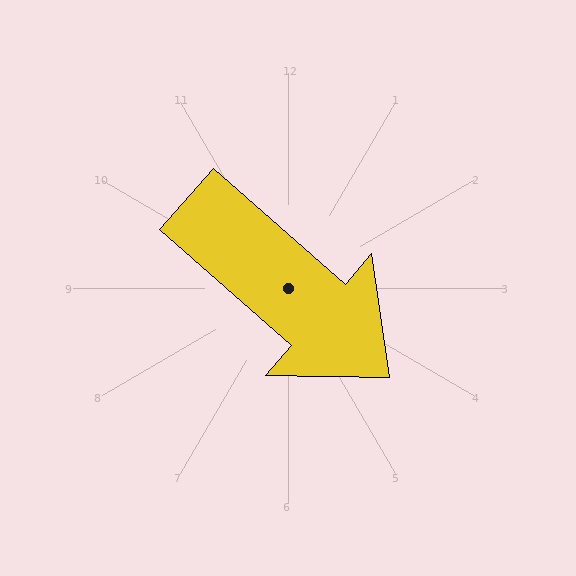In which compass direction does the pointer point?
Southeast.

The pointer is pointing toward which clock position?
Roughly 4 o'clock.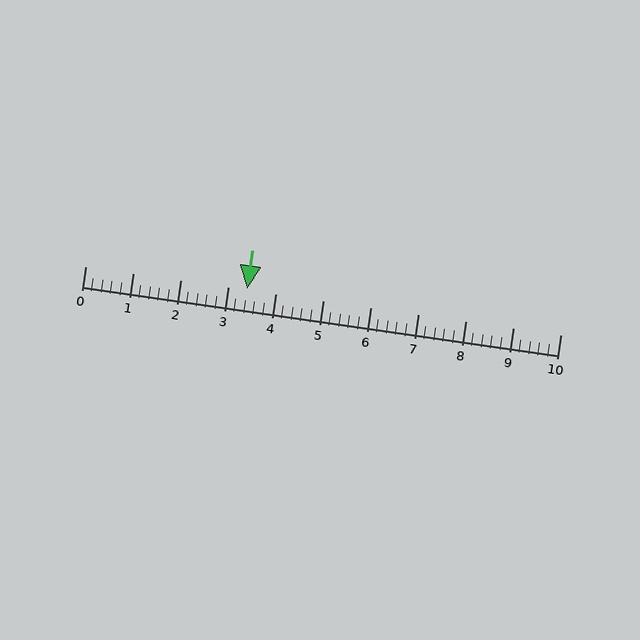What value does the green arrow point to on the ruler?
The green arrow points to approximately 3.4.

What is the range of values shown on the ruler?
The ruler shows values from 0 to 10.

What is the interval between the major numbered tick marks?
The major tick marks are spaced 1 units apart.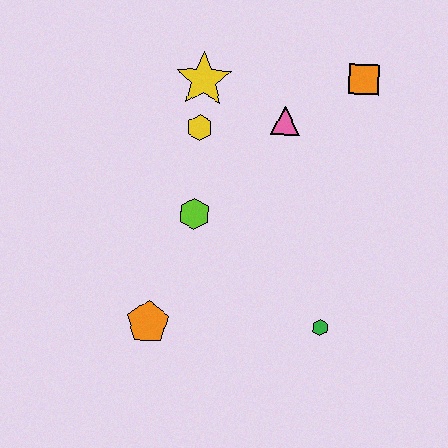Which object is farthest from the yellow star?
The green hexagon is farthest from the yellow star.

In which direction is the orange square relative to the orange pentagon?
The orange square is above the orange pentagon.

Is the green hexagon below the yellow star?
Yes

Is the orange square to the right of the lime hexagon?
Yes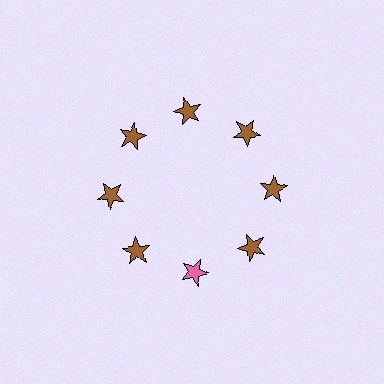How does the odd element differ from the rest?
It has a different color: pink instead of brown.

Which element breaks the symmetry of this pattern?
The pink star at roughly the 6 o'clock position breaks the symmetry. All other shapes are brown stars.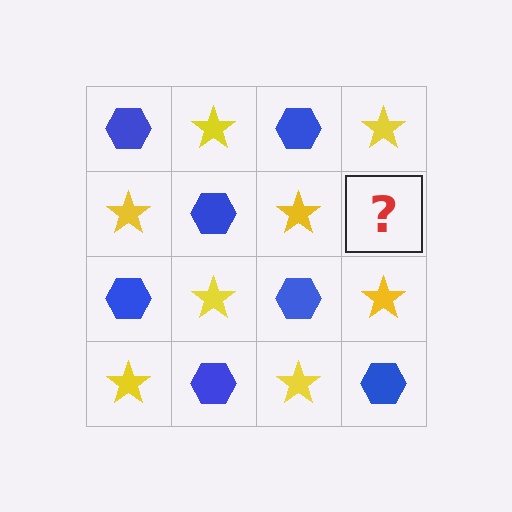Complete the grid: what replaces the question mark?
The question mark should be replaced with a blue hexagon.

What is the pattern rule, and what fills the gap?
The rule is that it alternates blue hexagon and yellow star in a checkerboard pattern. The gap should be filled with a blue hexagon.